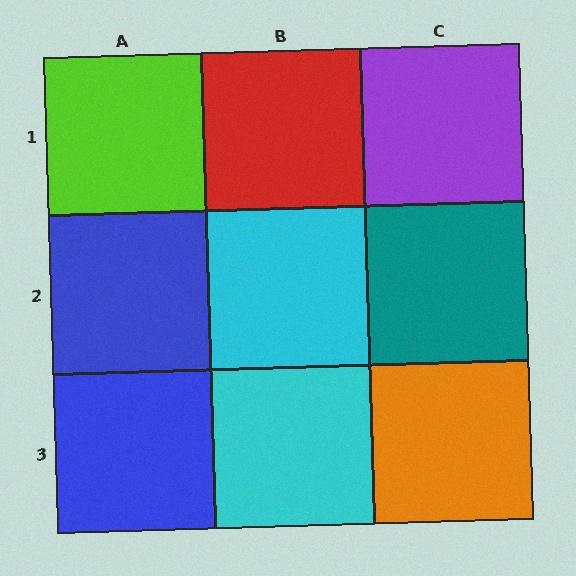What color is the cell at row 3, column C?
Orange.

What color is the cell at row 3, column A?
Blue.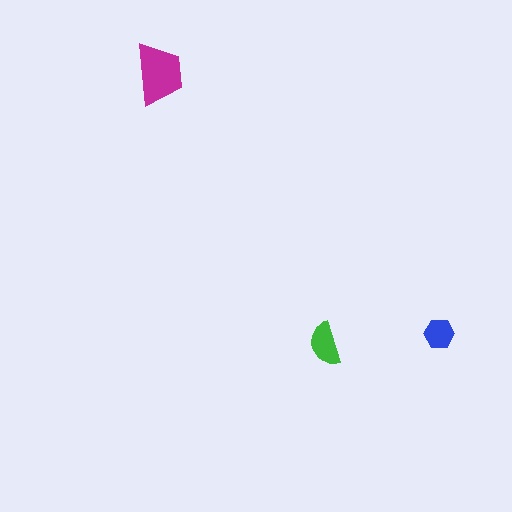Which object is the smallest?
The blue hexagon.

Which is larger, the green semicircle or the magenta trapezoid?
The magenta trapezoid.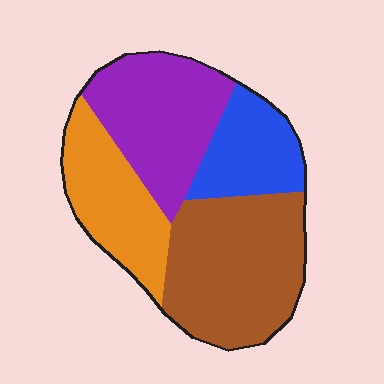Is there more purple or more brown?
Brown.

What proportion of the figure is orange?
Orange takes up about one fifth (1/5) of the figure.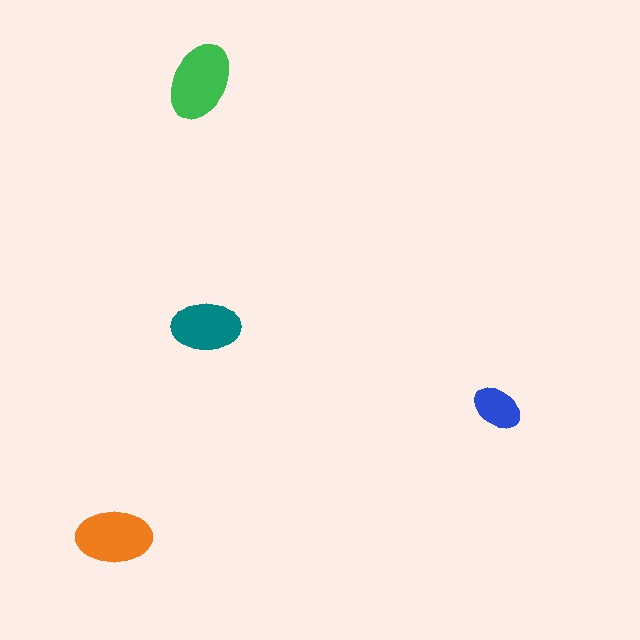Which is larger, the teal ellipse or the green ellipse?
The green one.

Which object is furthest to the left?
The orange ellipse is leftmost.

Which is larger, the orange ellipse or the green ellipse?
The green one.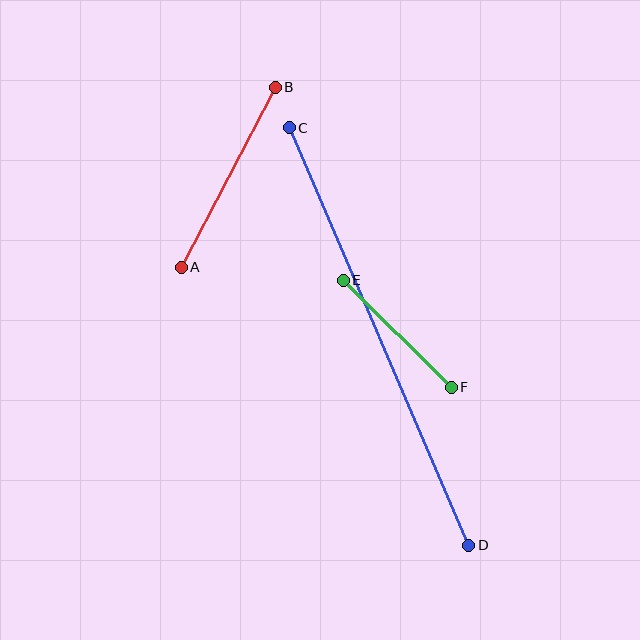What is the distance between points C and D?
The distance is approximately 455 pixels.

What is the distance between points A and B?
The distance is approximately 203 pixels.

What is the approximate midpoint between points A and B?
The midpoint is at approximately (228, 177) pixels.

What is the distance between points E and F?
The distance is approximately 152 pixels.